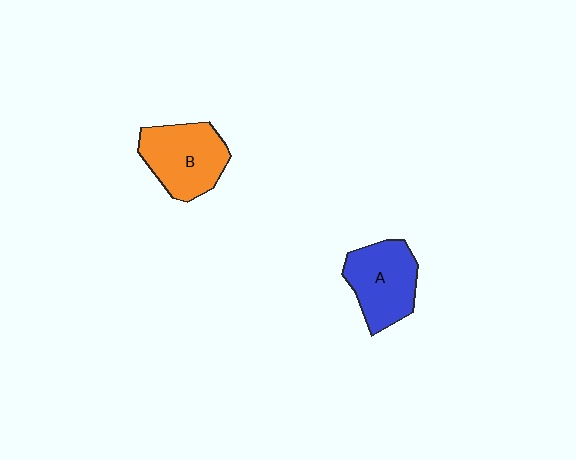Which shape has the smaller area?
Shape A (blue).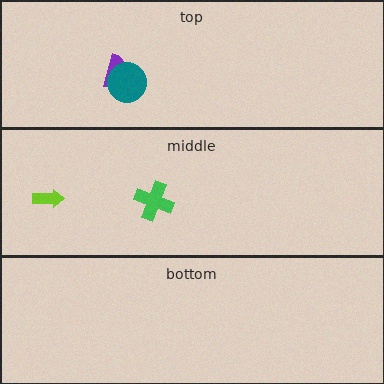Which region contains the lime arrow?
The middle region.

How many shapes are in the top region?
2.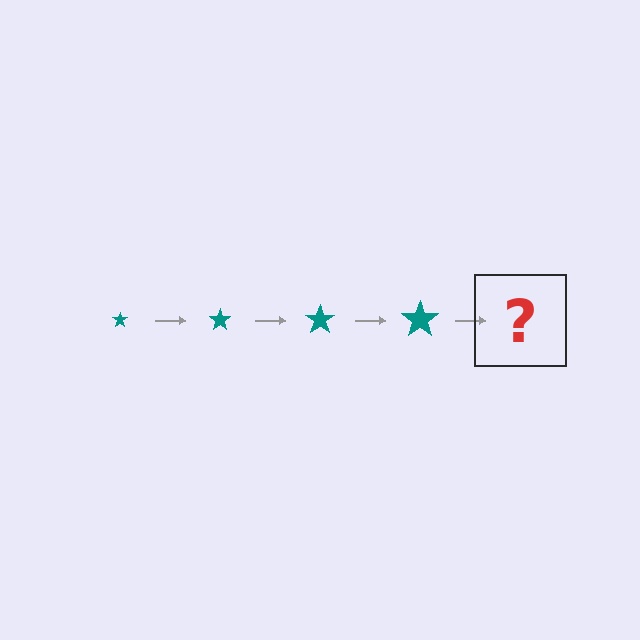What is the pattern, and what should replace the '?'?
The pattern is that the star gets progressively larger each step. The '?' should be a teal star, larger than the previous one.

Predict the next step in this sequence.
The next step is a teal star, larger than the previous one.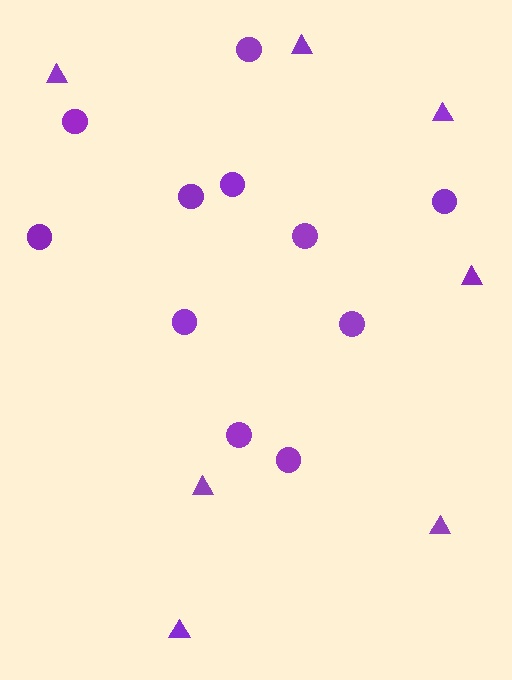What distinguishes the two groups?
There are 2 groups: one group of triangles (7) and one group of circles (11).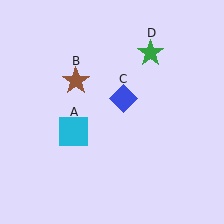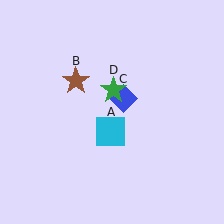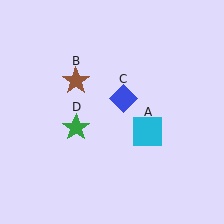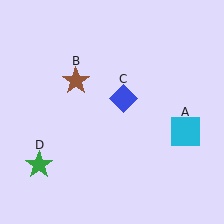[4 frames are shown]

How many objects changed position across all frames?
2 objects changed position: cyan square (object A), green star (object D).